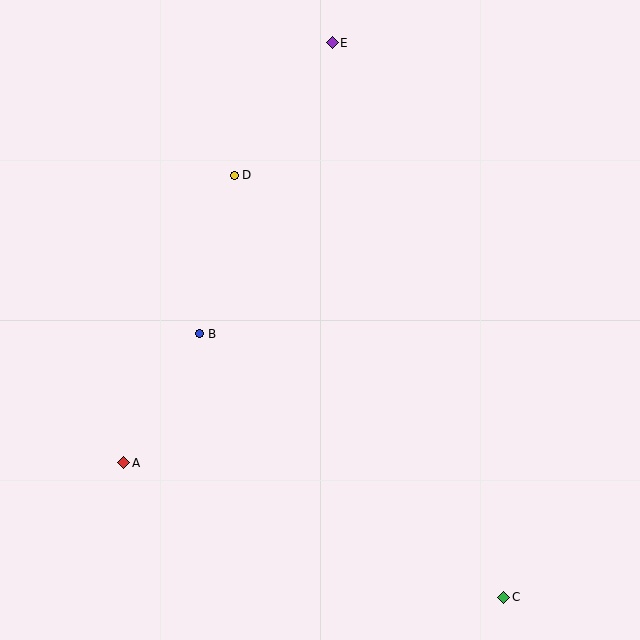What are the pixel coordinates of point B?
Point B is at (200, 334).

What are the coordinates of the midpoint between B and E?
The midpoint between B and E is at (266, 188).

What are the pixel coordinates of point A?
Point A is at (124, 463).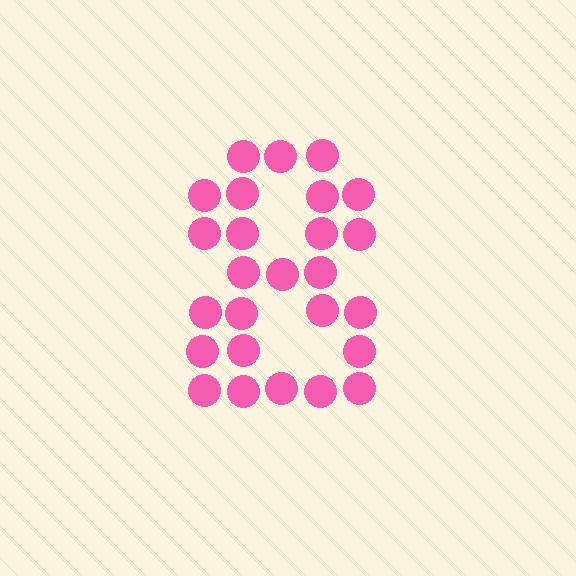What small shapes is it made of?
It is made of small circles.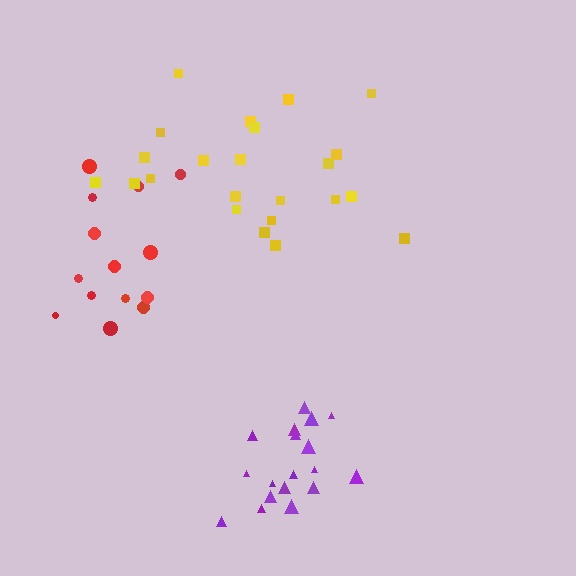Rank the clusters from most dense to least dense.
purple, red, yellow.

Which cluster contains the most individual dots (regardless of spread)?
Yellow (23).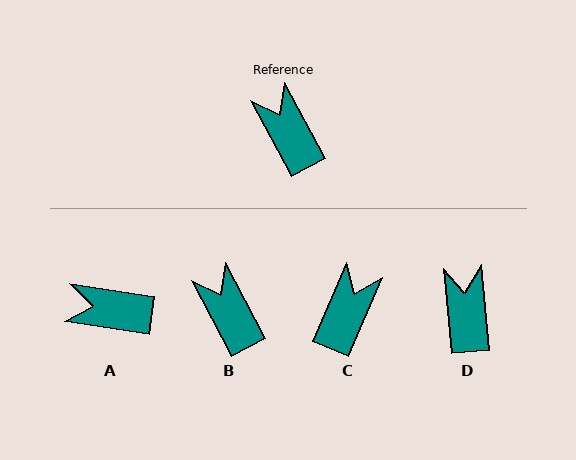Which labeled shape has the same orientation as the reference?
B.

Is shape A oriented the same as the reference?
No, it is off by about 53 degrees.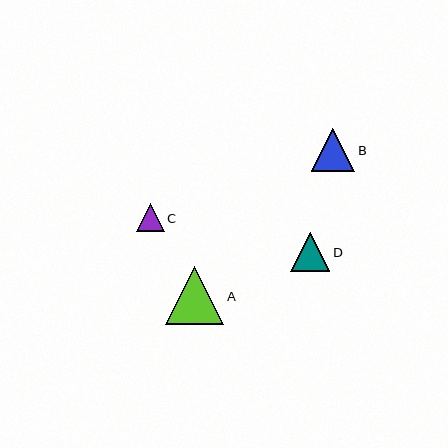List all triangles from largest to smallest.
From largest to smallest: A, B, D, C.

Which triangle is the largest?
Triangle A is the largest with a size of approximately 59 pixels.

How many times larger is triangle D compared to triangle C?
Triangle D is approximately 1.4 times the size of triangle C.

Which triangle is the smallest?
Triangle C is the smallest with a size of approximately 28 pixels.